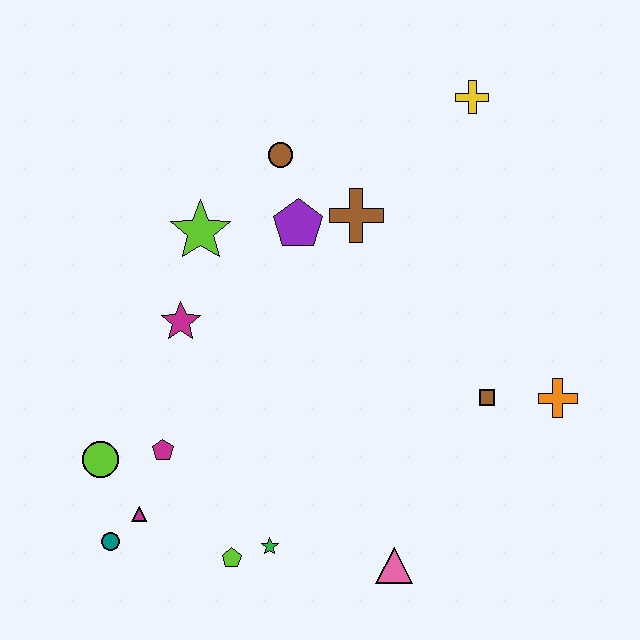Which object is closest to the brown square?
The orange cross is closest to the brown square.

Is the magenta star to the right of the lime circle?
Yes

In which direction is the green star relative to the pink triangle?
The green star is to the left of the pink triangle.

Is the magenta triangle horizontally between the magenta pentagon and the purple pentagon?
No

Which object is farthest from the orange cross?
The teal circle is farthest from the orange cross.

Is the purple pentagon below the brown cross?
Yes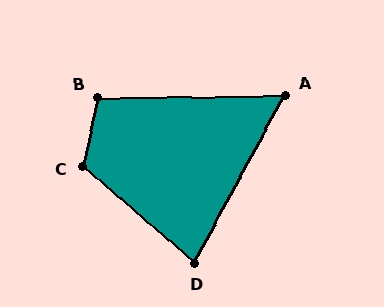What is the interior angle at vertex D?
Approximately 78 degrees (acute).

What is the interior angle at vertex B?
Approximately 102 degrees (obtuse).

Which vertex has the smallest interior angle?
A, at approximately 61 degrees.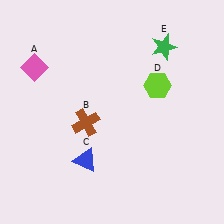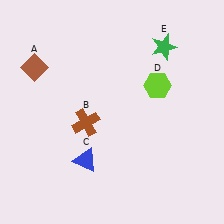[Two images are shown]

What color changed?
The diamond (A) changed from pink in Image 1 to brown in Image 2.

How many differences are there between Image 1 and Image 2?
There is 1 difference between the two images.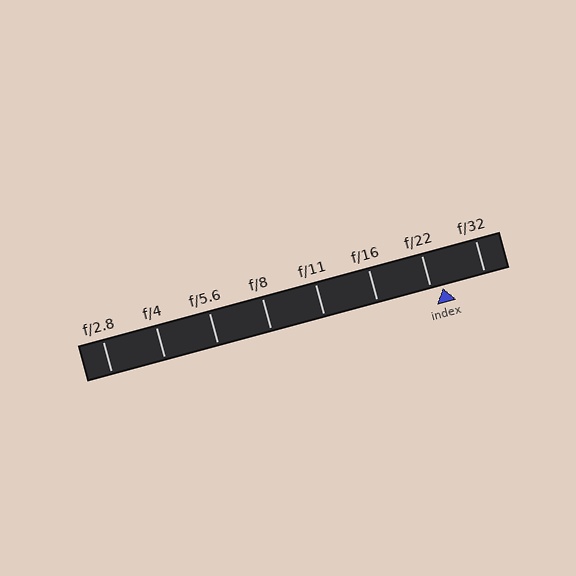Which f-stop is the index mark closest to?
The index mark is closest to f/22.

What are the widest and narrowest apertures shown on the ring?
The widest aperture shown is f/2.8 and the narrowest is f/32.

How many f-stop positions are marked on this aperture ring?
There are 8 f-stop positions marked.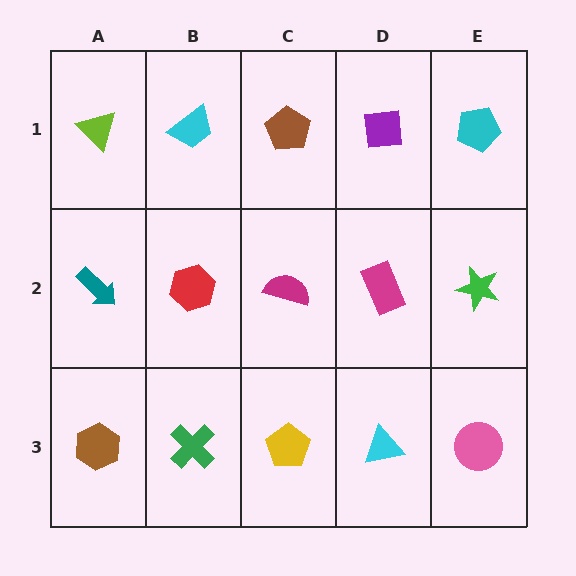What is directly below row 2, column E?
A pink circle.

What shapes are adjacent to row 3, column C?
A magenta semicircle (row 2, column C), a green cross (row 3, column B), a cyan triangle (row 3, column D).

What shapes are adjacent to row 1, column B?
A red hexagon (row 2, column B), a lime triangle (row 1, column A), a brown pentagon (row 1, column C).